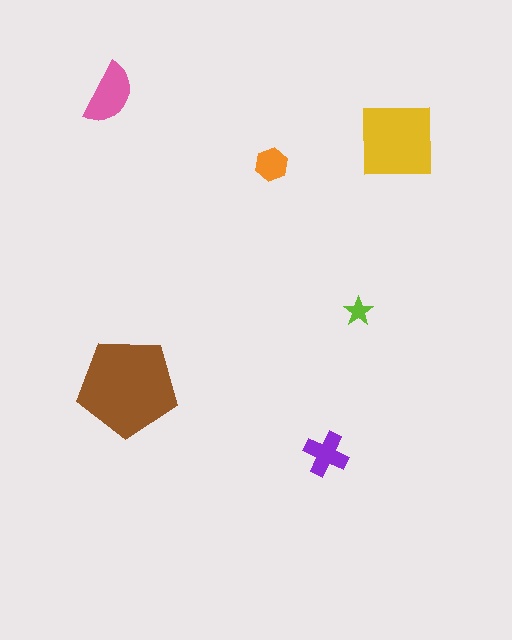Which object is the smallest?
The lime star.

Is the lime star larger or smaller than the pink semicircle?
Smaller.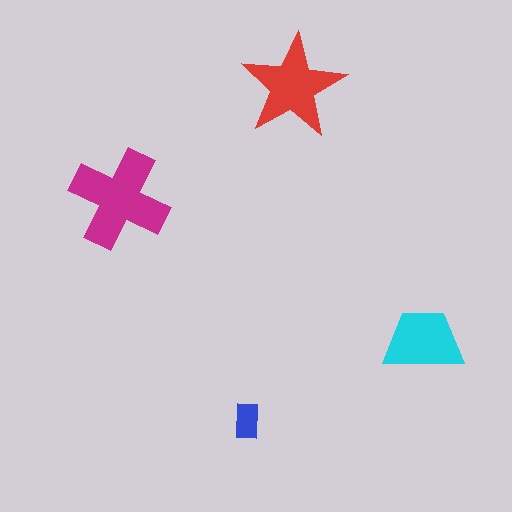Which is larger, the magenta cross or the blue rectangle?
The magenta cross.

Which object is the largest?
The magenta cross.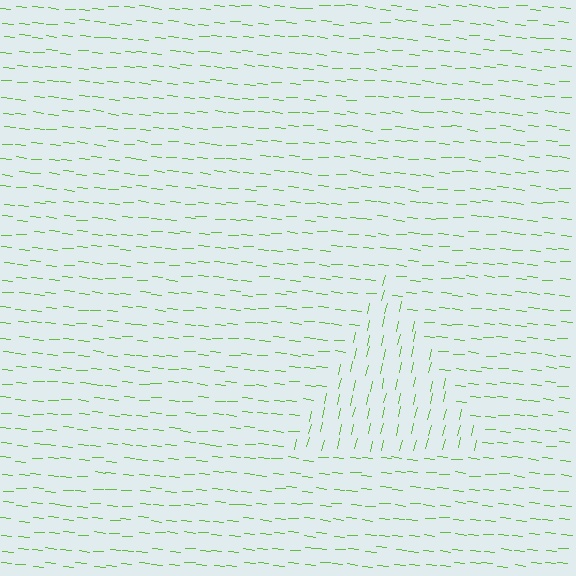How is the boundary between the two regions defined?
The boundary is defined purely by a change in line orientation (approximately 82 degrees difference). All lines are the same color and thickness.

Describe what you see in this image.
The image is filled with small lime line segments. A triangle region in the image has lines oriented differently from the surrounding lines, creating a visible texture boundary.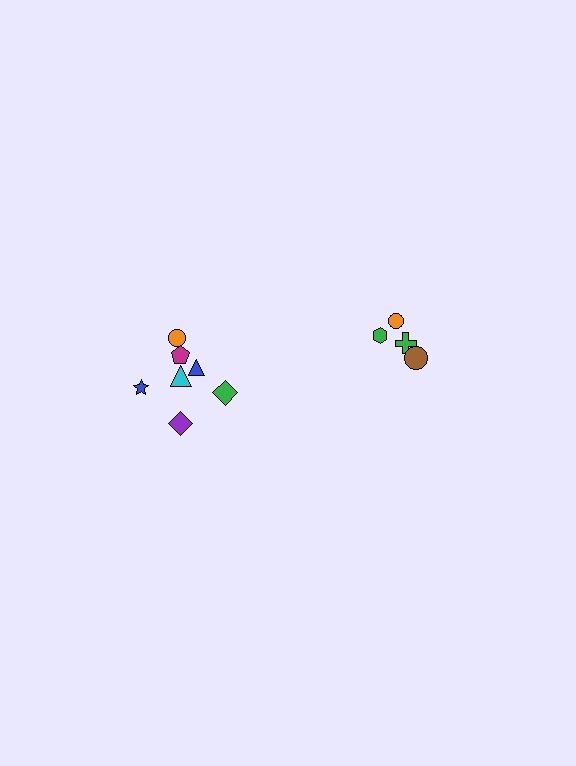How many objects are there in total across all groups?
There are 11 objects.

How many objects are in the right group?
There are 4 objects.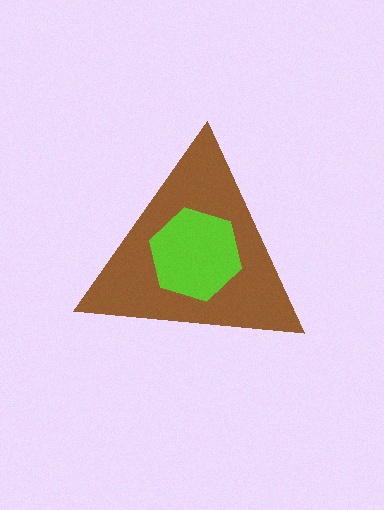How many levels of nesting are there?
2.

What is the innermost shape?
The lime hexagon.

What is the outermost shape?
The brown triangle.